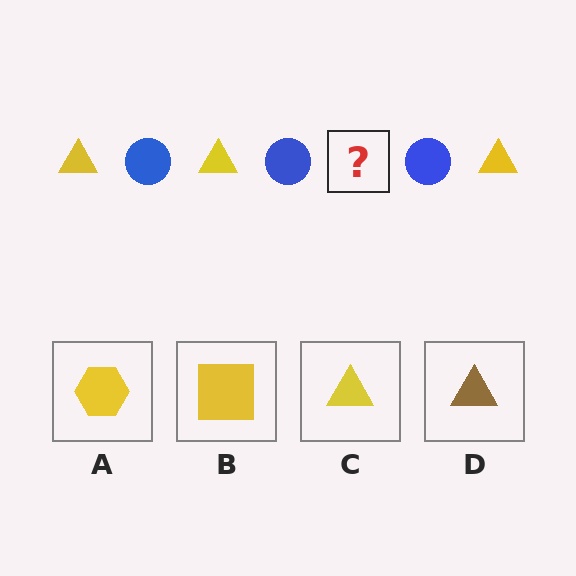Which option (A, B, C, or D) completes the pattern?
C.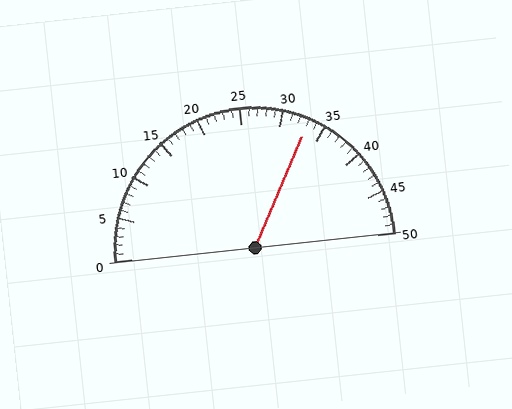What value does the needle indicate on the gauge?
The needle indicates approximately 33.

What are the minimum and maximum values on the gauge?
The gauge ranges from 0 to 50.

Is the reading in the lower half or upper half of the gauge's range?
The reading is in the upper half of the range (0 to 50).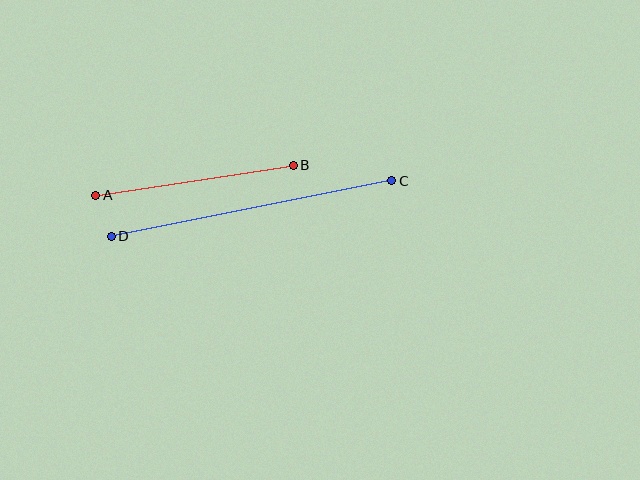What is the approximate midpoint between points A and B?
The midpoint is at approximately (194, 180) pixels.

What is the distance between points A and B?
The distance is approximately 200 pixels.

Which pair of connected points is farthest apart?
Points C and D are farthest apart.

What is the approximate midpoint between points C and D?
The midpoint is at approximately (251, 209) pixels.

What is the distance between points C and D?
The distance is approximately 286 pixels.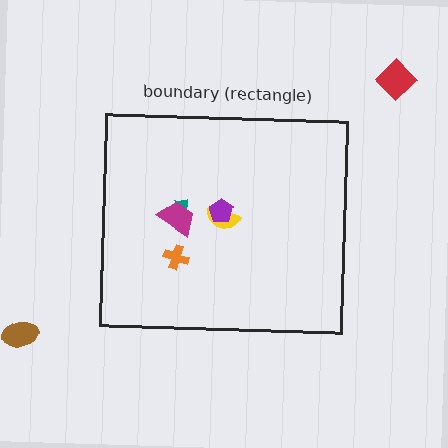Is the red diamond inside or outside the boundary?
Outside.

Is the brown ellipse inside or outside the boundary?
Outside.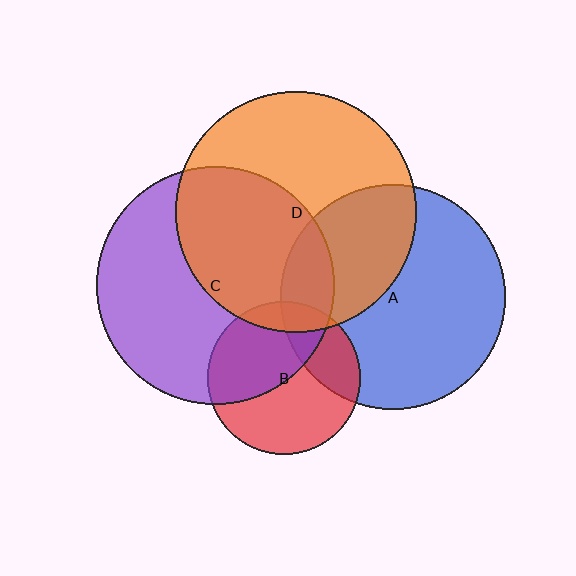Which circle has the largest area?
Circle D (orange).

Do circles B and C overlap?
Yes.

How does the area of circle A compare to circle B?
Approximately 2.2 times.